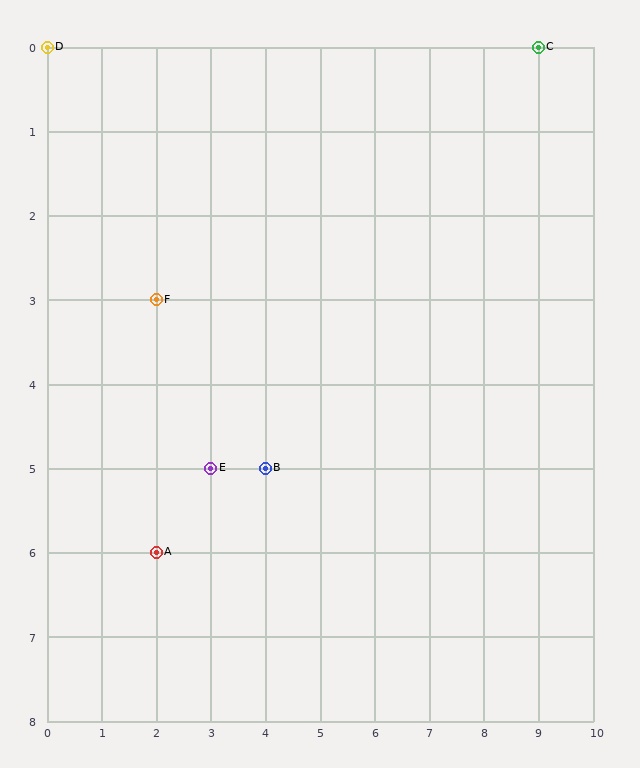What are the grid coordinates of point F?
Point F is at grid coordinates (2, 3).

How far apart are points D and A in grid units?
Points D and A are 2 columns and 6 rows apart (about 6.3 grid units diagonally).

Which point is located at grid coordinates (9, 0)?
Point C is at (9, 0).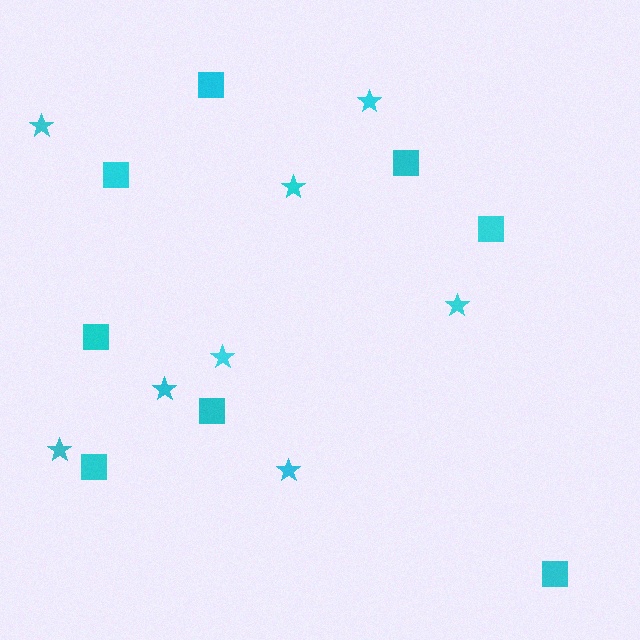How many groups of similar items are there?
There are 2 groups: one group of stars (8) and one group of squares (8).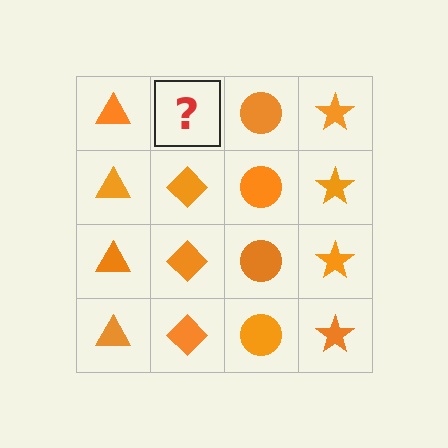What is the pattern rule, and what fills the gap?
The rule is that each column has a consistent shape. The gap should be filled with an orange diamond.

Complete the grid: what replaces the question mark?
The question mark should be replaced with an orange diamond.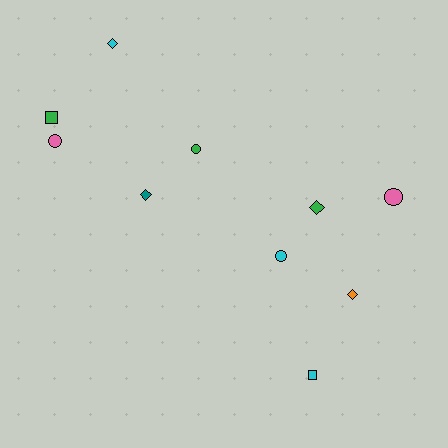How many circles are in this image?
There are 4 circles.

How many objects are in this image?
There are 10 objects.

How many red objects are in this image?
There are no red objects.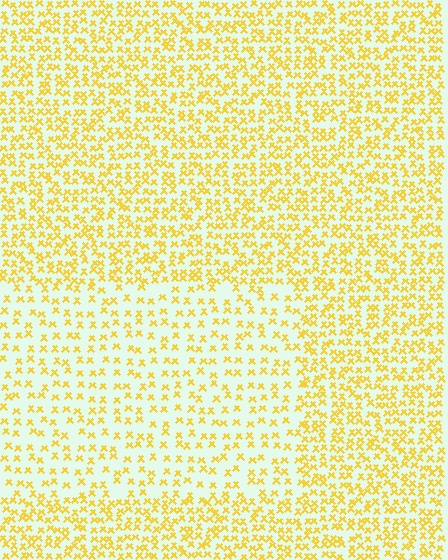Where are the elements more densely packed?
The elements are more densely packed outside the rectangle boundary.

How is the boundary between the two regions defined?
The boundary is defined by a change in element density (approximately 1.9x ratio). All elements are the same color, size, and shape.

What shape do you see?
I see a rectangle.